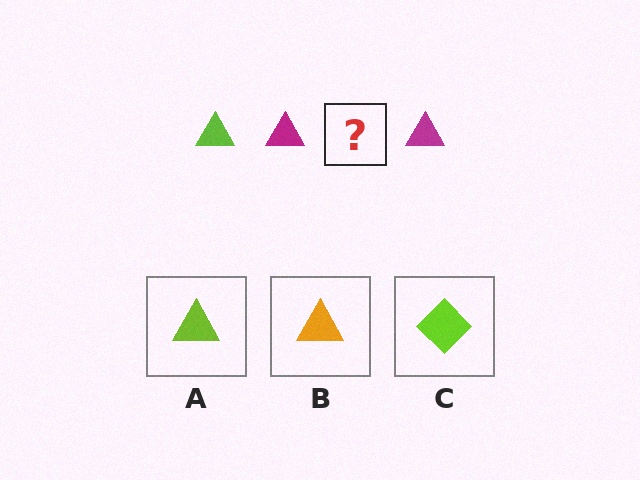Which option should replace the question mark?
Option A.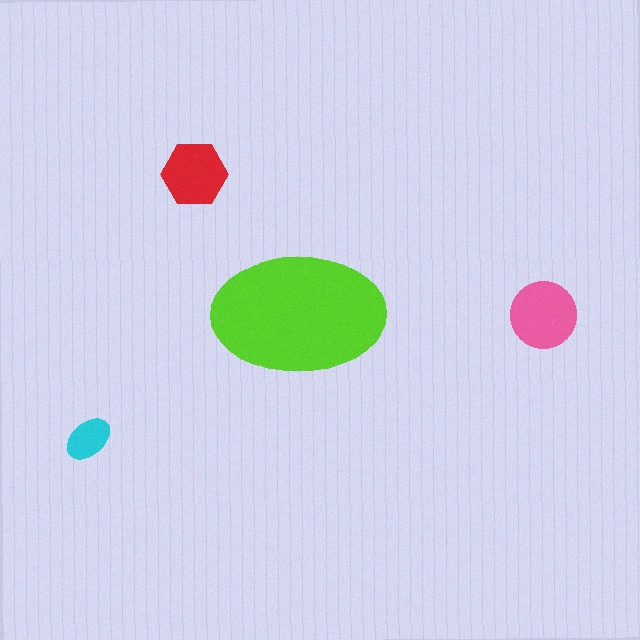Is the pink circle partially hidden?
No, the pink circle is fully visible.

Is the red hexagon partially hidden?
No, the red hexagon is fully visible.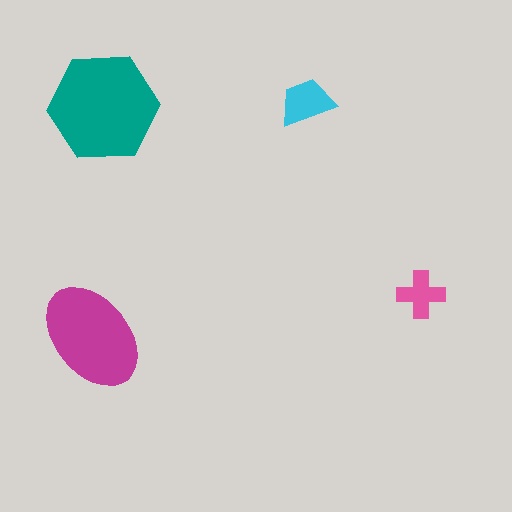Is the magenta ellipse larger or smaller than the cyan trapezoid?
Larger.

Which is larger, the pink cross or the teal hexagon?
The teal hexagon.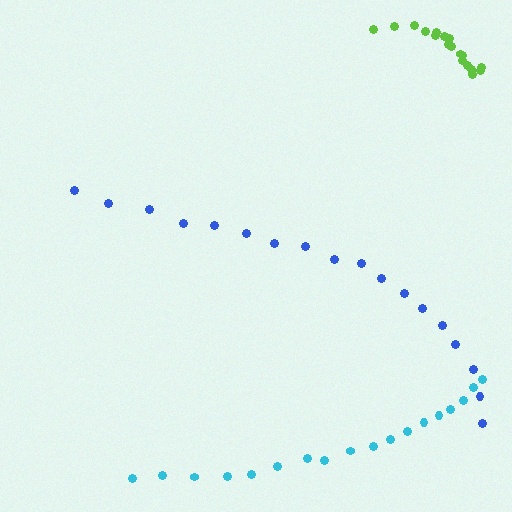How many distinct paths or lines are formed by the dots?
There are 3 distinct paths.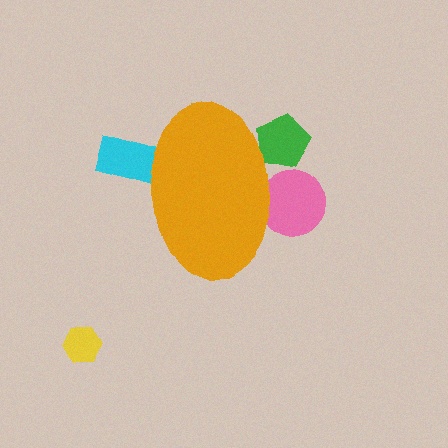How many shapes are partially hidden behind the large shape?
3 shapes are partially hidden.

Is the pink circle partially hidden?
Yes, the pink circle is partially hidden behind the orange ellipse.